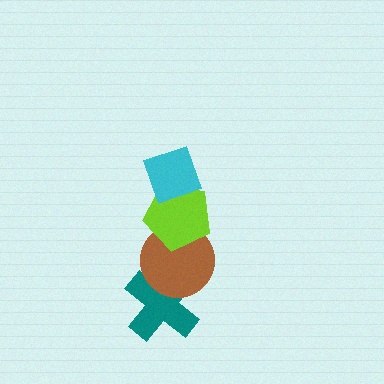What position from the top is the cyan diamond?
The cyan diamond is 1st from the top.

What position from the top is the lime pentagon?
The lime pentagon is 2nd from the top.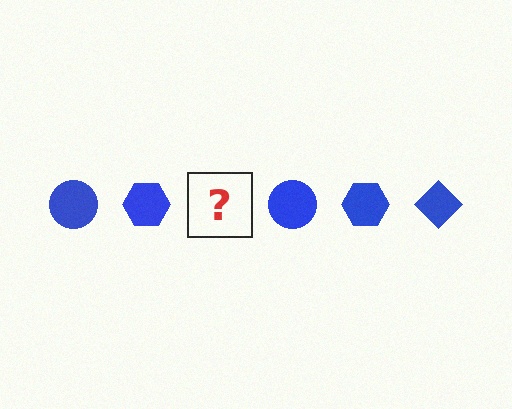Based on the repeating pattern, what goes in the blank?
The blank should be a blue diamond.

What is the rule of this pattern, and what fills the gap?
The rule is that the pattern cycles through circle, hexagon, diamond shapes in blue. The gap should be filled with a blue diamond.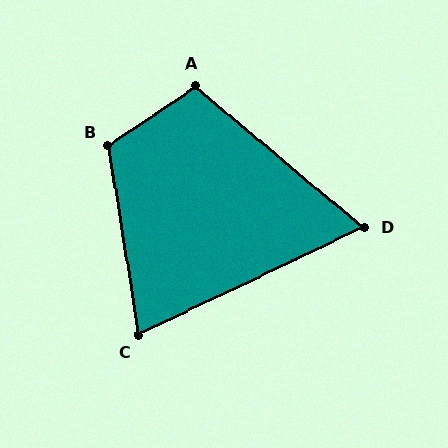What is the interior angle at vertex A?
Approximately 106 degrees (obtuse).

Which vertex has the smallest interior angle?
D, at approximately 65 degrees.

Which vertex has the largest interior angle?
B, at approximately 115 degrees.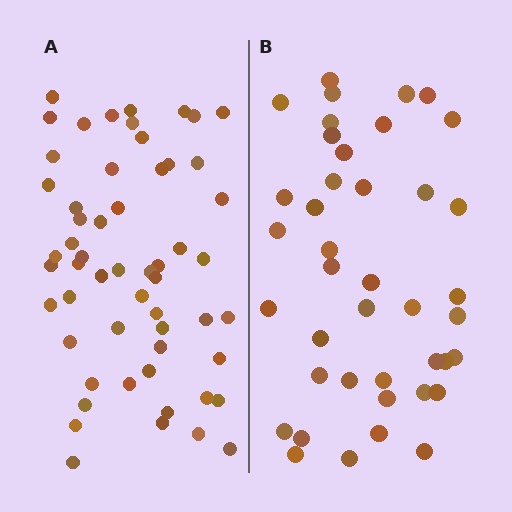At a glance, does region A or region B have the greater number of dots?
Region A (the left region) has more dots.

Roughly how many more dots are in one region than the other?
Region A has approximately 15 more dots than region B.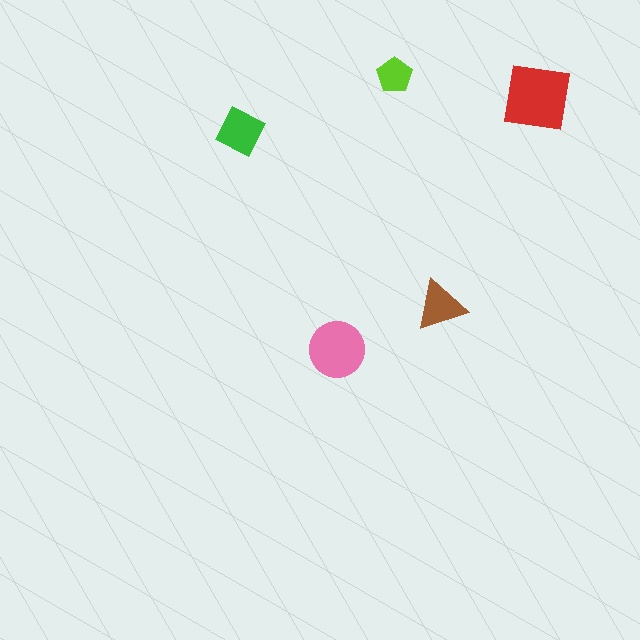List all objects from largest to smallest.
The red square, the pink circle, the green diamond, the brown triangle, the lime pentagon.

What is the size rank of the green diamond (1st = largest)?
3rd.